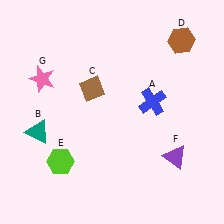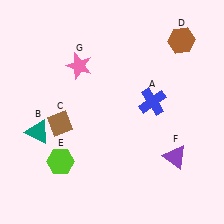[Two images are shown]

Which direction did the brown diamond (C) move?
The brown diamond (C) moved down.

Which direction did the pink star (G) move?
The pink star (G) moved right.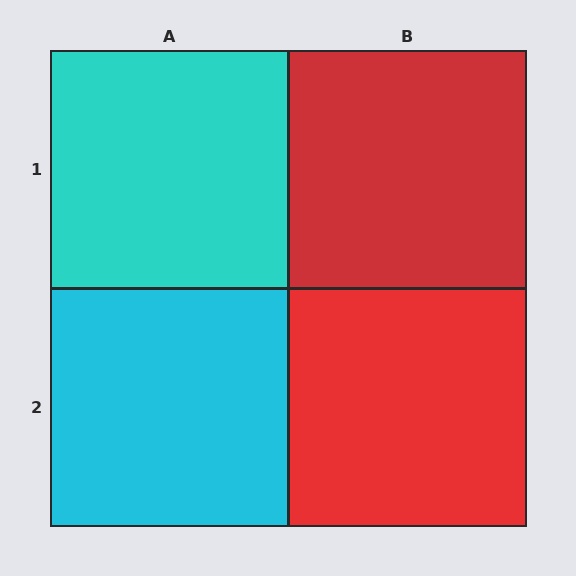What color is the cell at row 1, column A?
Cyan.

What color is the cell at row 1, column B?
Red.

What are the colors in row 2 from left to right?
Cyan, red.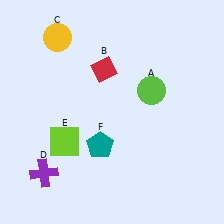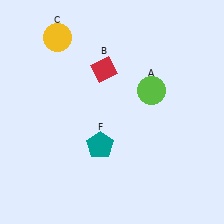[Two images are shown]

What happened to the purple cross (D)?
The purple cross (D) was removed in Image 2. It was in the bottom-left area of Image 1.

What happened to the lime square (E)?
The lime square (E) was removed in Image 2. It was in the bottom-left area of Image 1.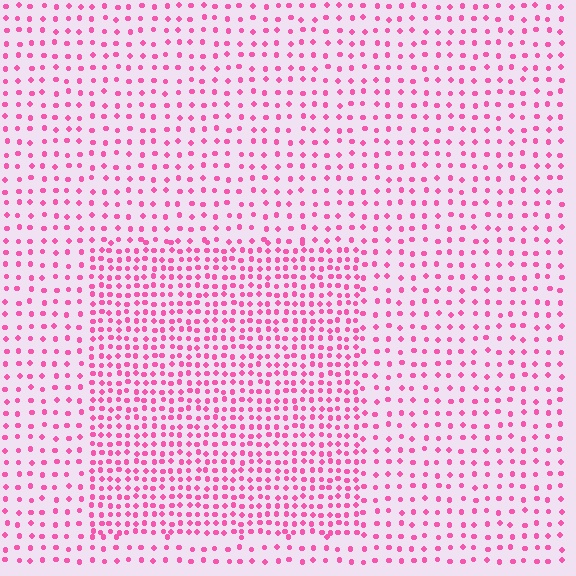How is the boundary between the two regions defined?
The boundary is defined by a change in element density (approximately 2.0x ratio). All elements are the same color, size, and shape.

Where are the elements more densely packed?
The elements are more densely packed inside the rectangle boundary.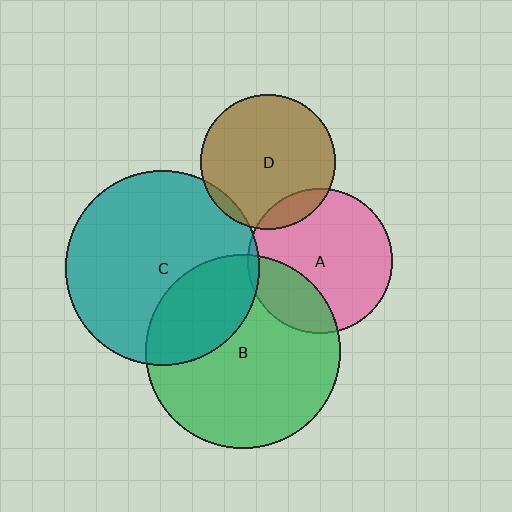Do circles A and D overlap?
Yes.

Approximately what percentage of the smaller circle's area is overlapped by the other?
Approximately 10%.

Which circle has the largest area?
Circle B (green).